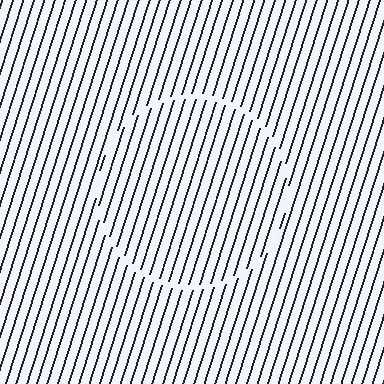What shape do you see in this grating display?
An illusory circle. The interior of the shape contains the same grating, shifted by half a period — the contour is defined by the phase discontinuity where line-ends from the inner and outer gratings abut.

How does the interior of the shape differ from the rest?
The interior of the shape contains the same grating, shifted by half a period — the contour is defined by the phase discontinuity where line-ends from the inner and outer gratings abut.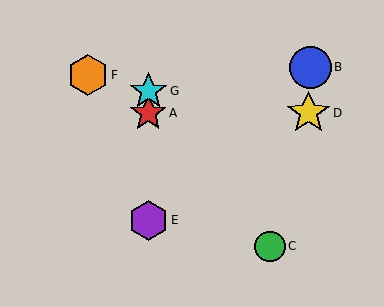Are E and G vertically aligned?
Yes, both are at x≈148.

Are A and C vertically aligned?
No, A is at x≈148 and C is at x≈270.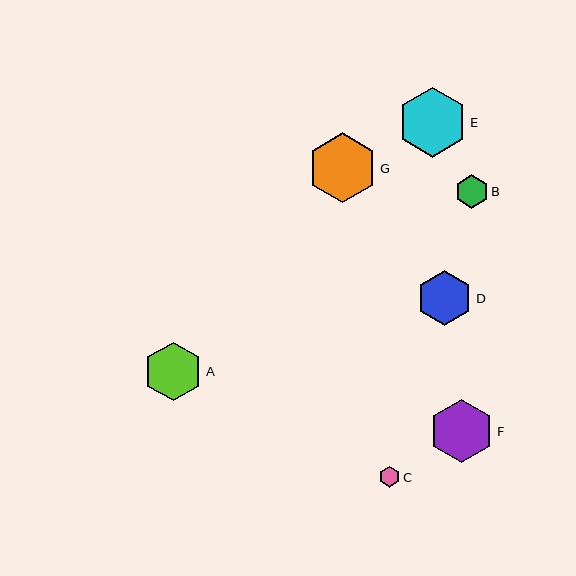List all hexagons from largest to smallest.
From largest to smallest: E, G, F, A, D, B, C.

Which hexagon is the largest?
Hexagon E is the largest with a size of approximately 70 pixels.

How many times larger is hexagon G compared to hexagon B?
Hexagon G is approximately 2.1 times the size of hexagon B.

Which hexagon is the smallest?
Hexagon C is the smallest with a size of approximately 21 pixels.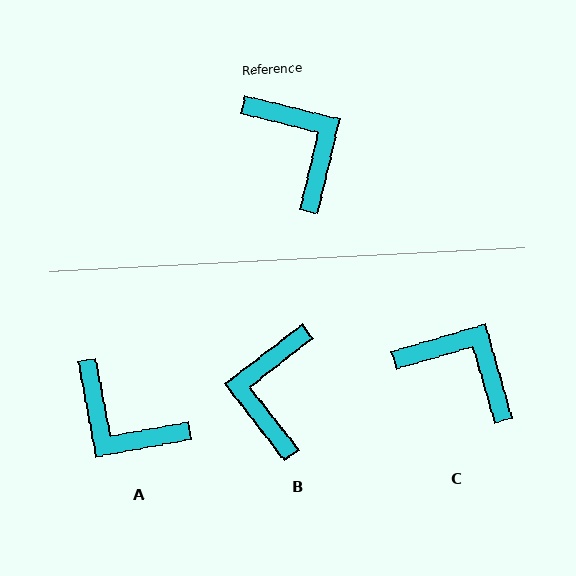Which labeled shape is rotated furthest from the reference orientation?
A, about 156 degrees away.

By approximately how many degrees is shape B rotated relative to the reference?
Approximately 141 degrees counter-clockwise.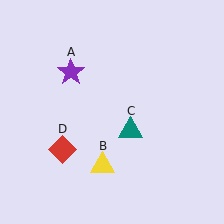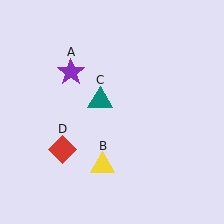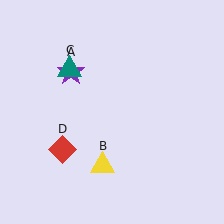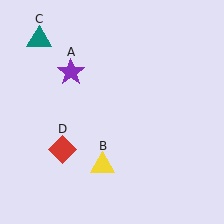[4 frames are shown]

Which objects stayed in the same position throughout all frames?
Purple star (object A) and yellow triangle (object B) and red diamond (object D) remained stationary.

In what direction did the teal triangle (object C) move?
The teal triangle (object C) moved up and to the left.